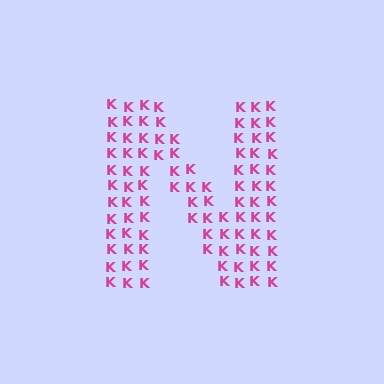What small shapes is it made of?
It is made of small letter K's.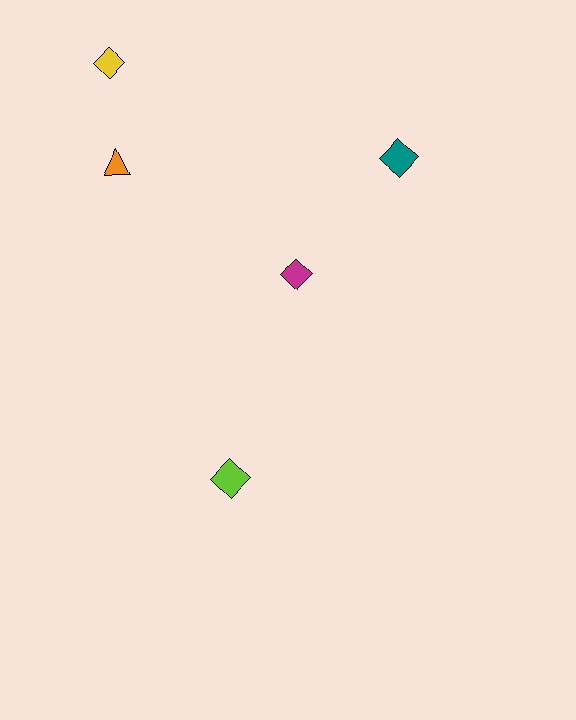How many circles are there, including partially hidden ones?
There are no circles.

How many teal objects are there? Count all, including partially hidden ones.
There is 1 teal object.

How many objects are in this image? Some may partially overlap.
There are 5 objects.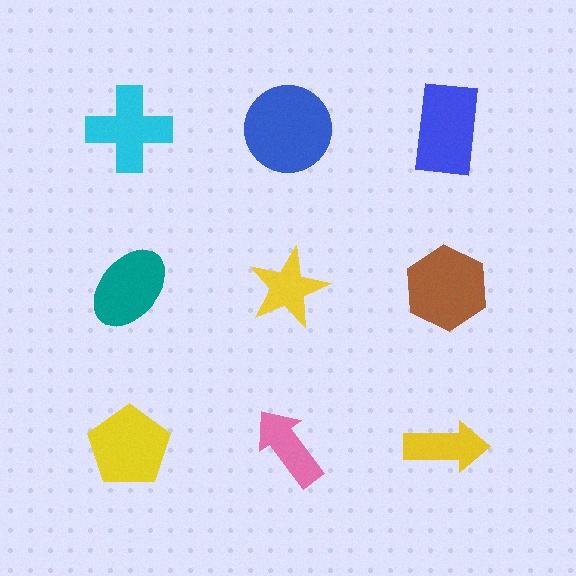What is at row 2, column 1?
A teal ellipse.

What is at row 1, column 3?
A blue rectangle.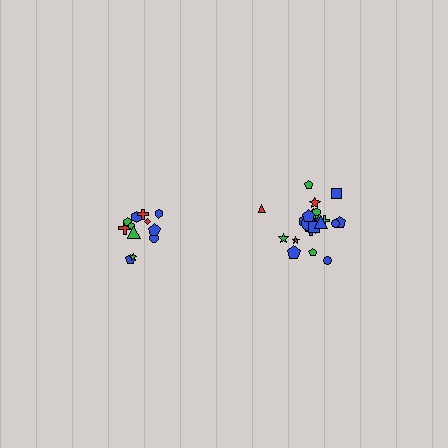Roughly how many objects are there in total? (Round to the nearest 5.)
Roughly 35 objects in total.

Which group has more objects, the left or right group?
The right group.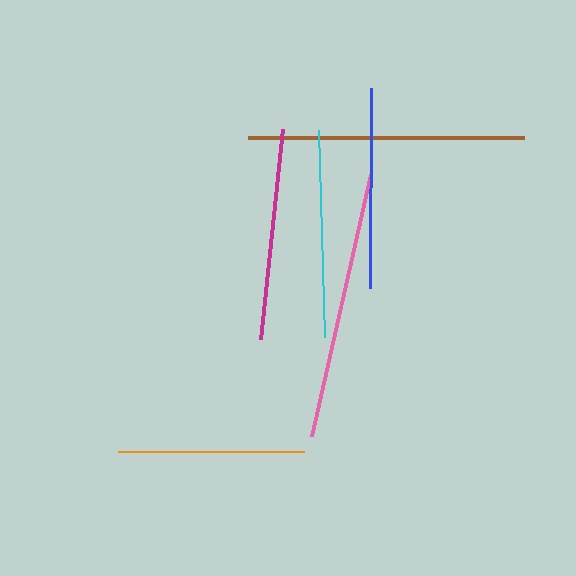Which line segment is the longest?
The brown line is the longest at approximately 276 pixels.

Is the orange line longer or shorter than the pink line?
The pink line is longer than the orange line.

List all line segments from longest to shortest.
From longest to shortest: brown, pink, magenta, cyan, blue, orange.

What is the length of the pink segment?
The pink segment is approximately 269 pixels long.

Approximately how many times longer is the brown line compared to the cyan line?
The brown line is approximately 1.3 times the length of the cyan line.